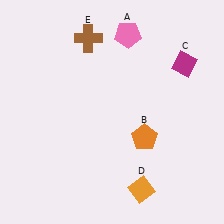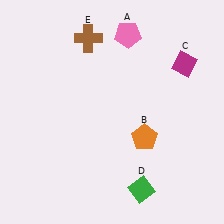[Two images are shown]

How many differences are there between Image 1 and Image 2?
There is 1 difference between the two images.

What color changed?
The diamond (D) changed from orange in Image 1 to green in Image 2.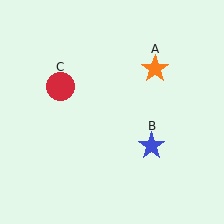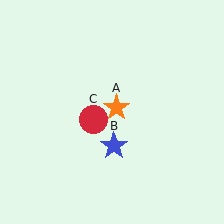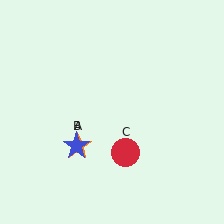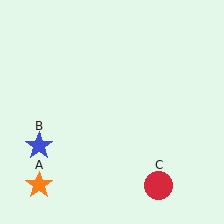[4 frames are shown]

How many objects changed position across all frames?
3 objects changed position: orange star (object A), blue star (object B), red circle (object C).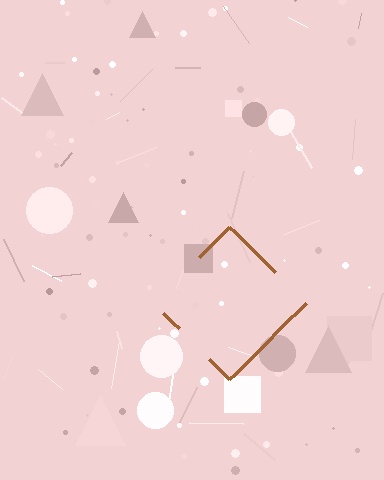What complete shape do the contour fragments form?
The contour fragments form a diamond.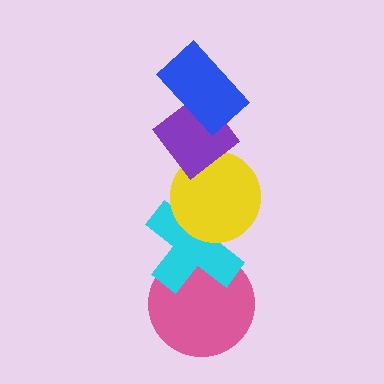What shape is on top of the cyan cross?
The yellow circle is on top of the cyan cross.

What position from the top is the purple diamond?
The purple diamond is 2nd from the top.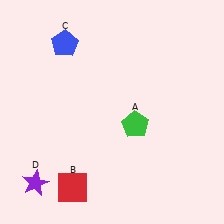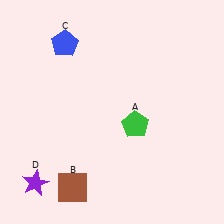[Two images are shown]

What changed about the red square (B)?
In Image 1, B is red. In Image 2, it changed to brown.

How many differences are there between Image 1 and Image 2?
There is 1 difference between the two images.